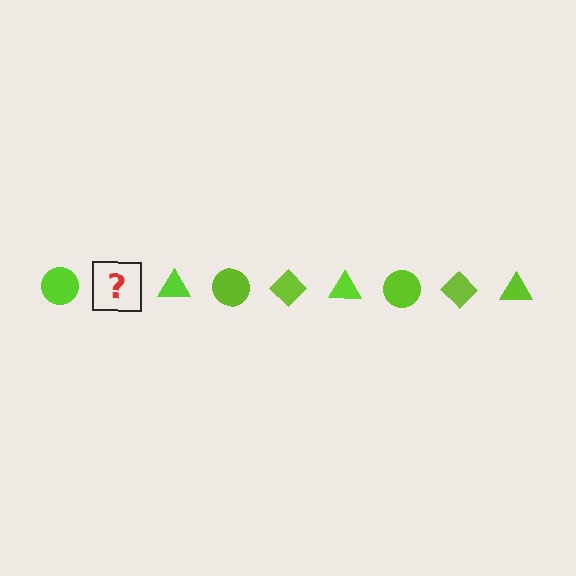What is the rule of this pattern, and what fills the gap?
The rule is that the pattern cycles through circle, diamond, triangle shapes in lime. The gap should be filled with a lime diamond.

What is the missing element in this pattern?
The missing element is a lime diamond.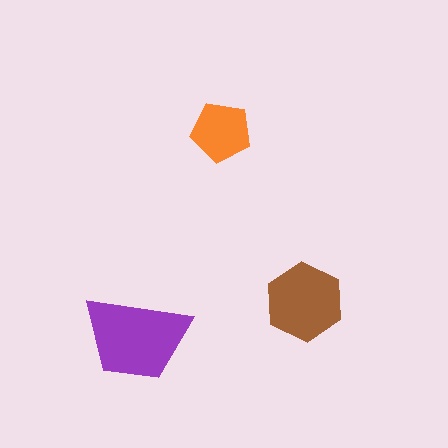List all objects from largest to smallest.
The purple trapezoid, the brown hexagon, the orange pentagon.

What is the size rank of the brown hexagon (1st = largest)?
2nd.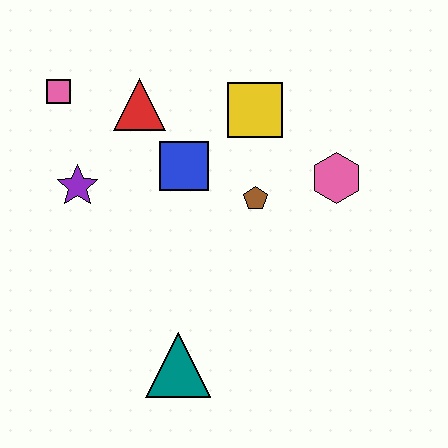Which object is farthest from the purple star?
The pink hexagon is farthest from the purple star.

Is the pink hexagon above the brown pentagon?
Yes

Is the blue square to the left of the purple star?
No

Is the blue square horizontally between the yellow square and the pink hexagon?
No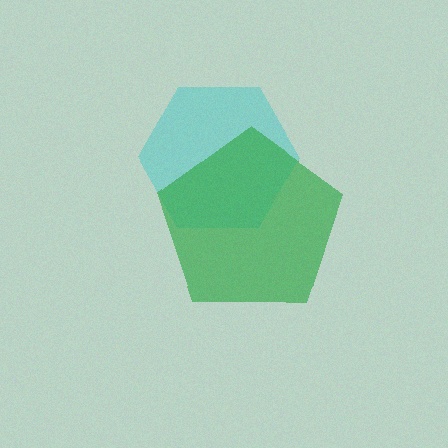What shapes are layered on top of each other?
The layered shapes are: a cyan hexagon, a green pentagon.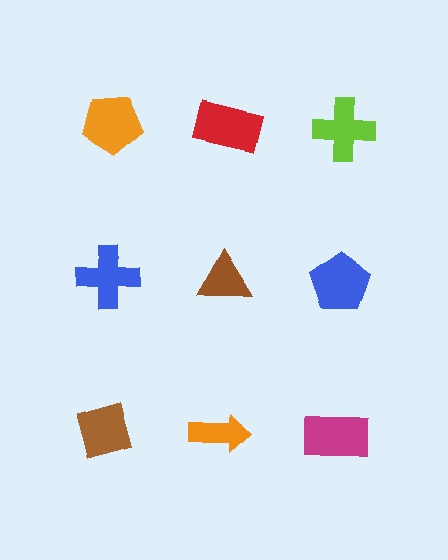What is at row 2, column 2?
A brown triangle.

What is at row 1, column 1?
An orange pentagon.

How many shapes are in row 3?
3 shapes.